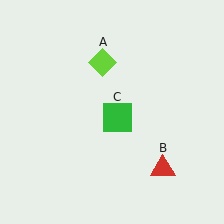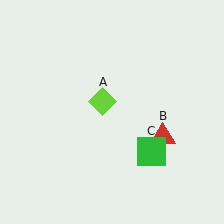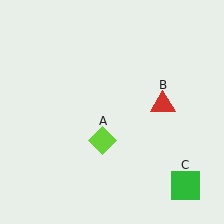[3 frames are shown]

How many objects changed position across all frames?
3 objects changed position: lime diamond (object A), red triangle (object B), green square (object C).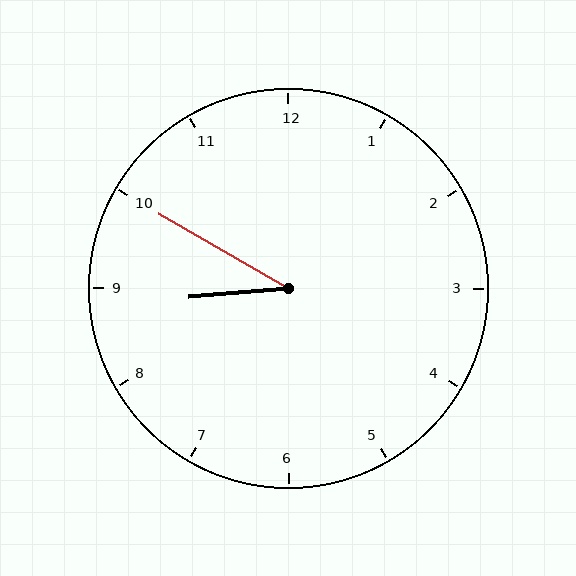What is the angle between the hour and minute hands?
Approximately 35 degrees.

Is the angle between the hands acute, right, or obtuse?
It is acute.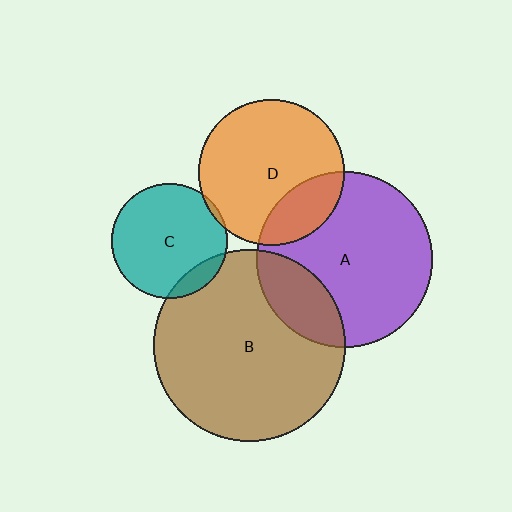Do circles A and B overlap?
Yes.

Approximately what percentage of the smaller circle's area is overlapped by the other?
Approximately 20%.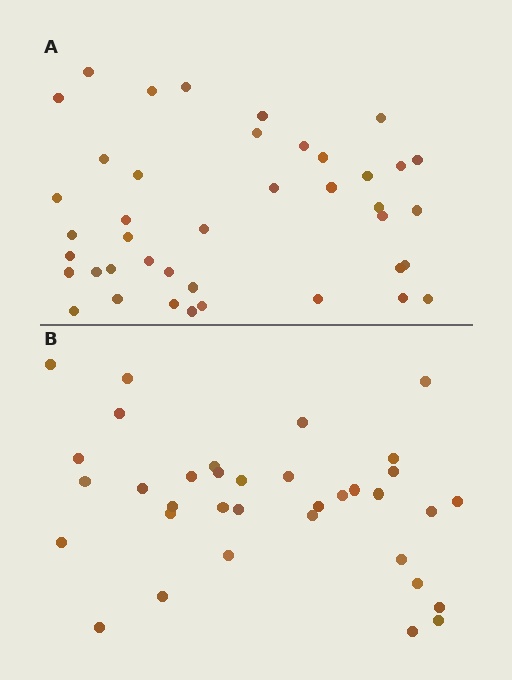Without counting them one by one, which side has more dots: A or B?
Region A (the top region) has more dots.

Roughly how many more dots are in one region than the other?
Region A has about 6 more dots than region B.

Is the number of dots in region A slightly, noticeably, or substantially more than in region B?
Region A has only slightly more — the two regions are fairly close. The ratio is roughly 1.2 to 1.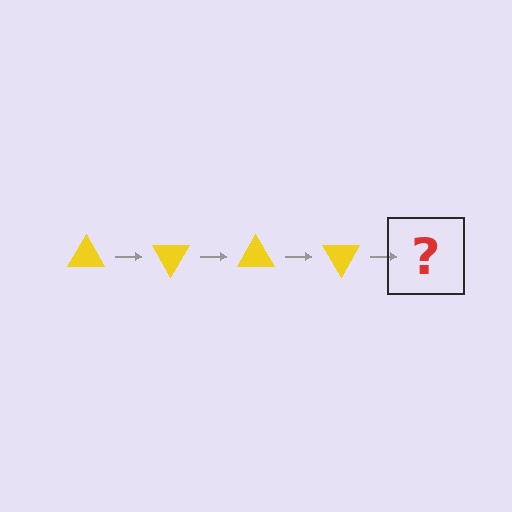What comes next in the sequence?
The next element should be a yellow triangle rotated 240 degrees.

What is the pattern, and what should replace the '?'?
The pattern is that the triangle rotates 60 degrees each step. The '?' should be a yellow triangle rotated 240 degrees.